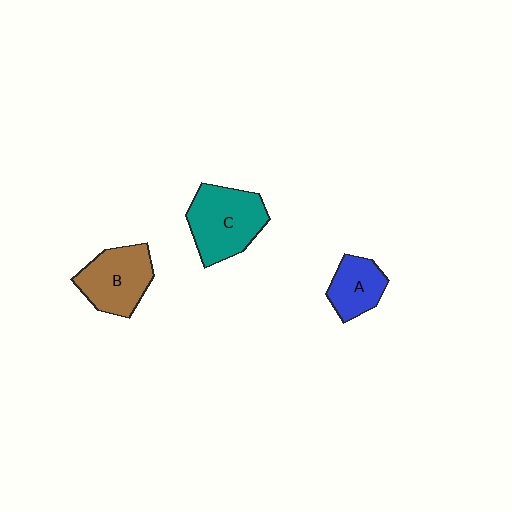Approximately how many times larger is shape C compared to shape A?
Approximately 1.7 times.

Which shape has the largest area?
Shape C (teal).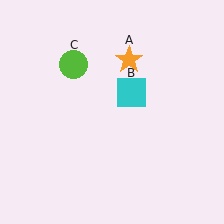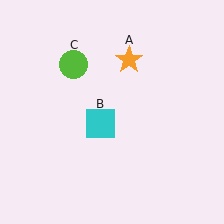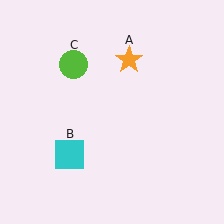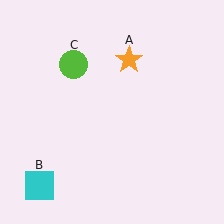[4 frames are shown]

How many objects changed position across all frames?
1 object changed position: cyan square (object B).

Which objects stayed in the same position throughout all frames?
Orange star (object A) and lime circle (object C) remained stationary.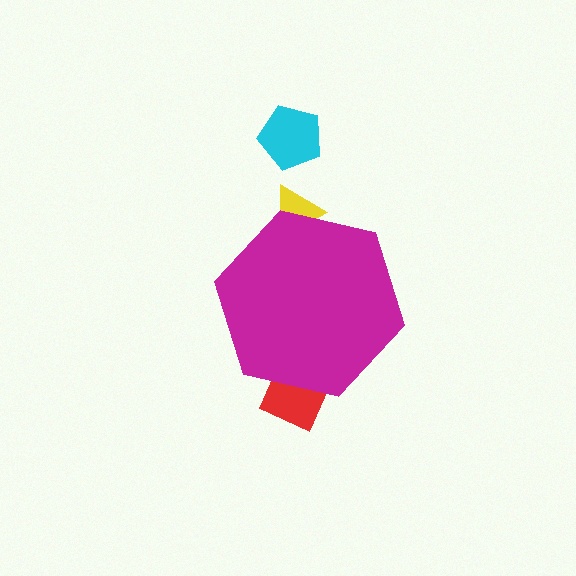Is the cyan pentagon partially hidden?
No, the cyan pentagon is fully visible.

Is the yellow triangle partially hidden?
Yes, the yellow triangle is partially hidden behind the magenta hexagon.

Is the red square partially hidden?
Yes, the red square is partially hidden behind the magenta hexagon.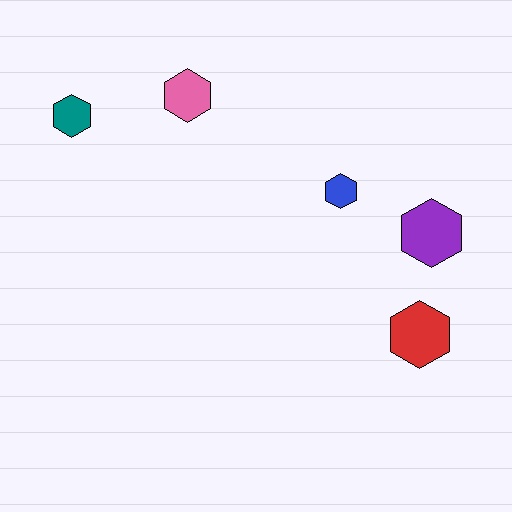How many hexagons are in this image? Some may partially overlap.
There are 5 hexagons.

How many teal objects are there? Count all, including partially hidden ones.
There is 1 teal object.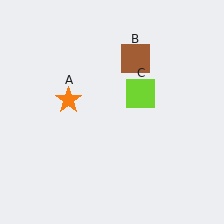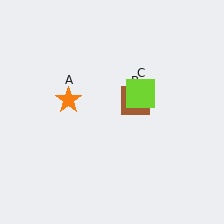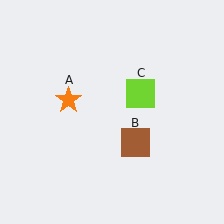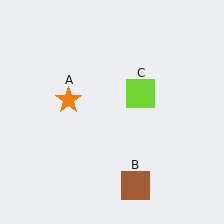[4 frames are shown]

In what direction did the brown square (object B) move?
The brown square (object B) moved down.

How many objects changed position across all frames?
1 object changed position: brown square (object B).